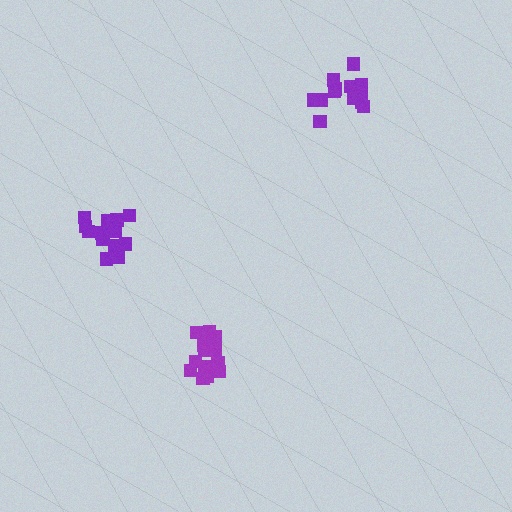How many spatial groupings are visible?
There are 3 spatial groupings.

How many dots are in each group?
Group 1: 16 dots, Group 2: 13 dots, Group 3: 16 dots (45 total).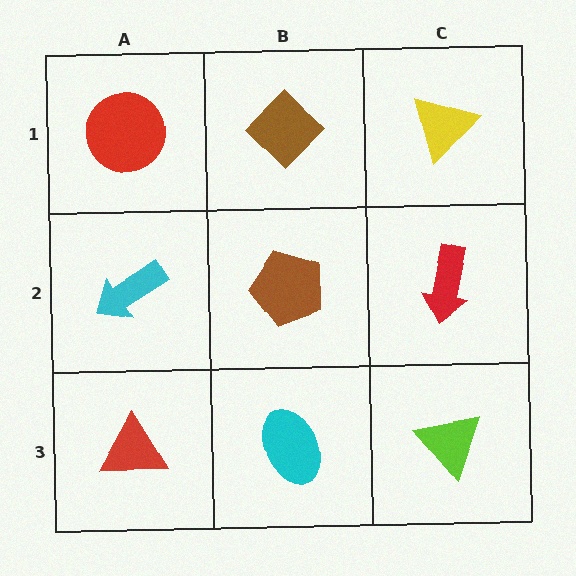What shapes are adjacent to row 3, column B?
A brown pentagon (row 2, column B), a red triangle (row 3, column A), a lime triangle (row 3, column C).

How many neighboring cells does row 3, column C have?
2.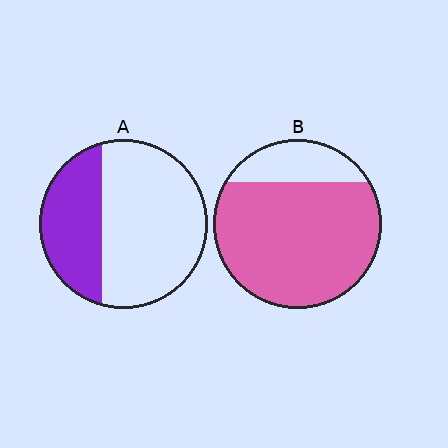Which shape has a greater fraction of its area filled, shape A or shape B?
Shape B.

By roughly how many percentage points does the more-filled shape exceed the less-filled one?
By roughly 45 percentage points (B over A).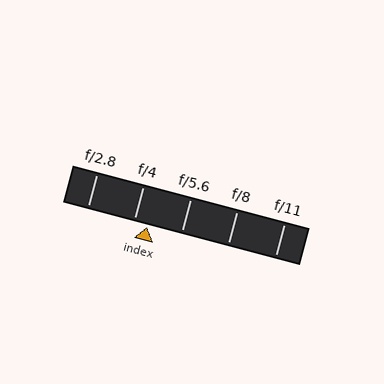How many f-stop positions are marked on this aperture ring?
There are 5 f-stop positions marked.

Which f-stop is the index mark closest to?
The index mark is closest to f/4.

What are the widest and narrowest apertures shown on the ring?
The widest aperture shown is f/2.8 and the narrowest is f/11.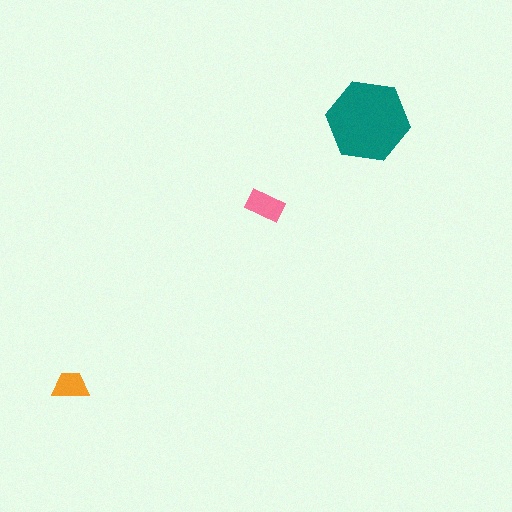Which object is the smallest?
The orange trapezoid.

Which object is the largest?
The teal hexagon.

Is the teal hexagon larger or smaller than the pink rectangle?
Larger.